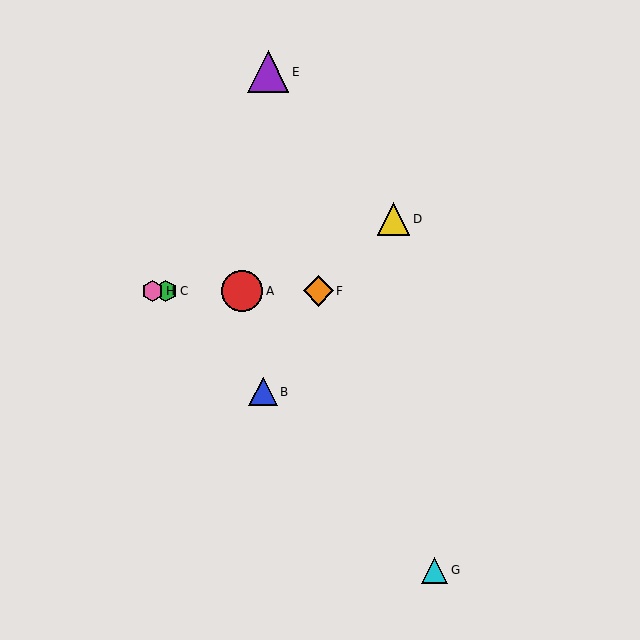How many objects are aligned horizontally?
4 objects (A, C, F, H) are aligned horizontally.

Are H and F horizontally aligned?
Yes, both are at y≈291.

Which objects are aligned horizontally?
Objects A, C, F, H are aligned horizontally.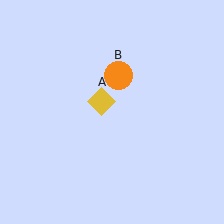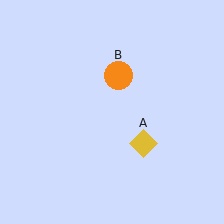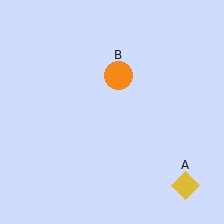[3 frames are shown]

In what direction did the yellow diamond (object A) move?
The yellow diamond (object A) moved down and to the right.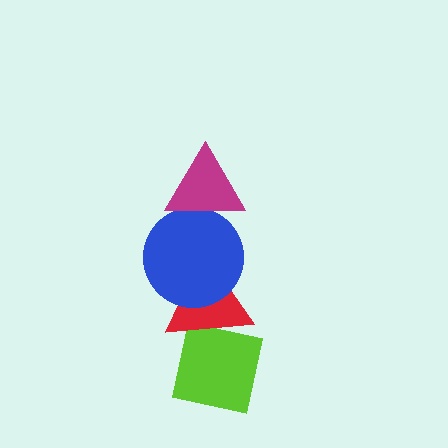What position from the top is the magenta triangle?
The magenta triangle is 1st from the top.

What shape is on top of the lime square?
The red triangle is on top of the lime square.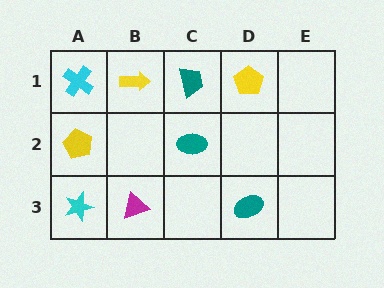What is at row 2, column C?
A teal ellipse.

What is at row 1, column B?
A yellow arrow.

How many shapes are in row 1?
4 shapes.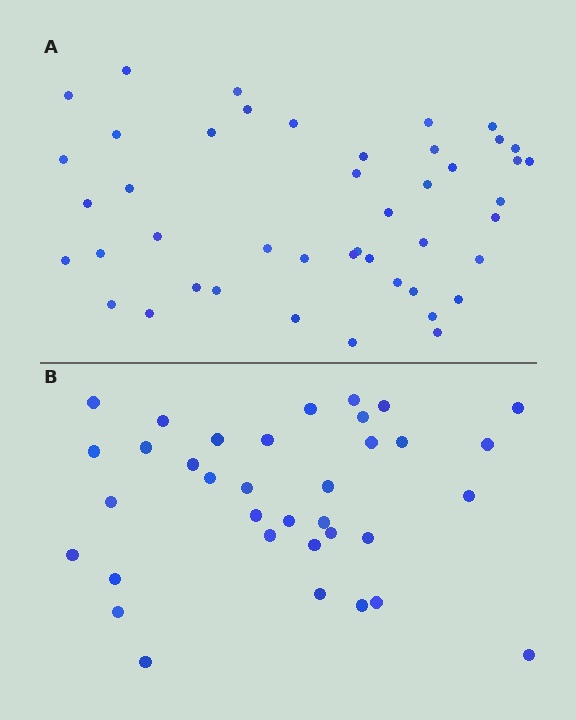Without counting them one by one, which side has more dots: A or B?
Region A (the top region) has more dots.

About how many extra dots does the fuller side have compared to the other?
Region A has roughly 10 or so more dots than region B.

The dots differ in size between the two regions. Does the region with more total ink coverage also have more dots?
No. Region B has more total ink coverage because its dots are larger, but region A actually contains more individual dots. Total area can be misleading — the number of items is what matters here.